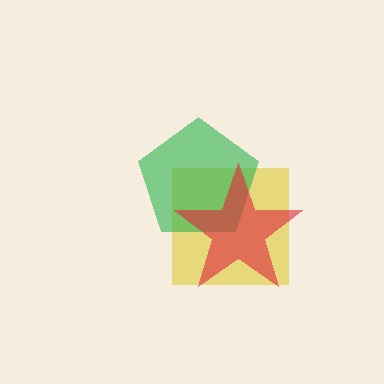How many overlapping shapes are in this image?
There are 3 overlapping shapes in the image.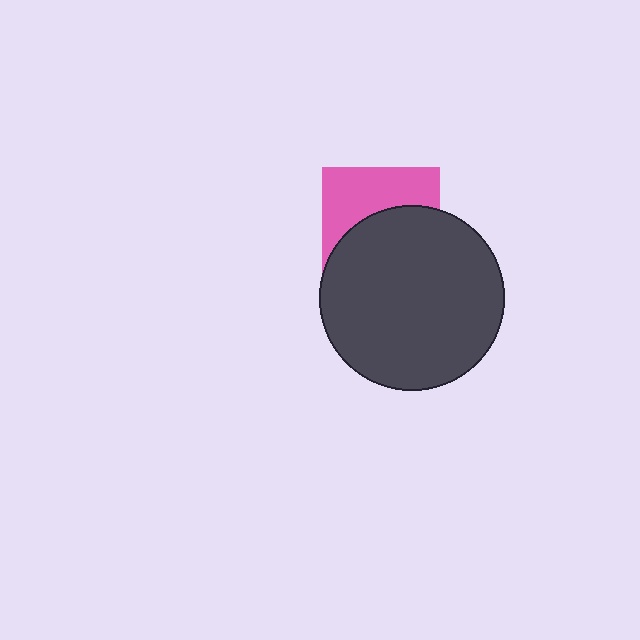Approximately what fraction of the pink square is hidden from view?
Roughly 56% of the pink square is hidden behind the dark gray circle.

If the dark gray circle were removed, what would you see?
You would see the complete pink square.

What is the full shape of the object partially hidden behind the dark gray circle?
The partially hidden object is a pink square.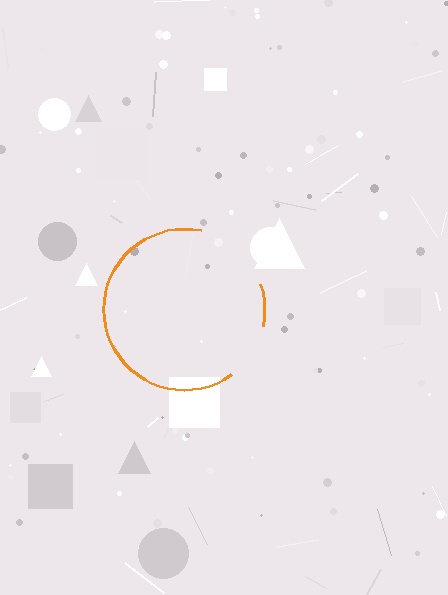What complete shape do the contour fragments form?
The contour fragments form a circle.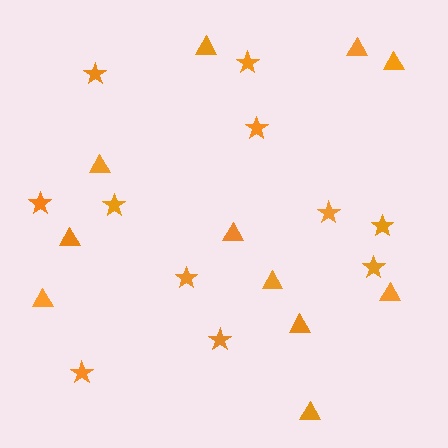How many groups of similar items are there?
There are 2 groups: one group of triangles (11) and one group of stars (11).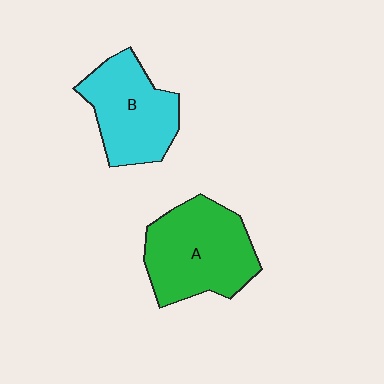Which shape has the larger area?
Shape A (green).